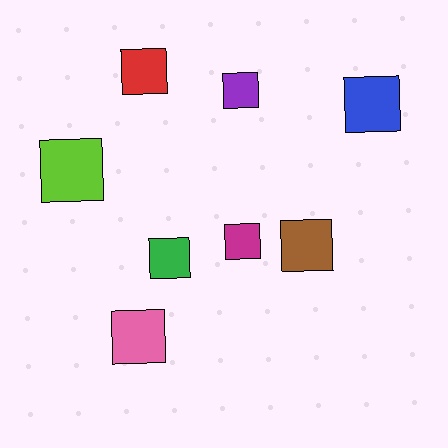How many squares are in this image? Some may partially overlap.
There are 8 squares.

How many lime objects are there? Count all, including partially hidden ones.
There is 1 lime object.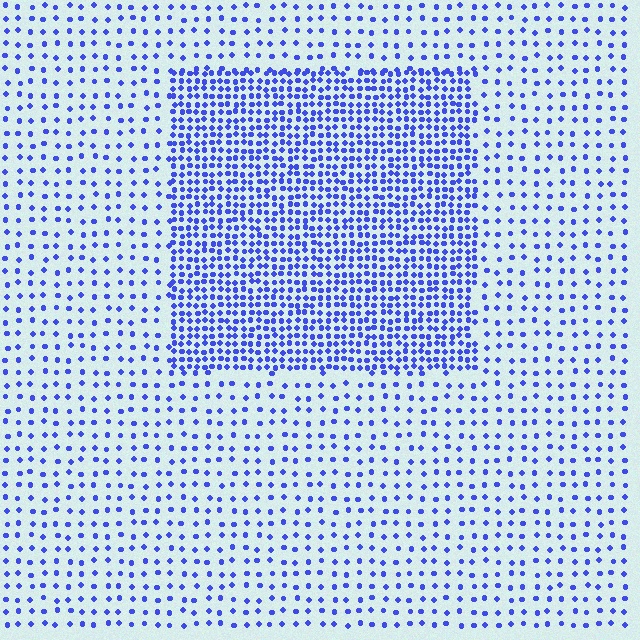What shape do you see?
I see a rectangle.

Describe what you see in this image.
The image contains small blue elements arranged at two different densities. A rectangle-shaped region is visible where the elements are more densely packed than the surrounding area.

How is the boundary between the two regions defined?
The boundary is defined by a change in element density (approximately 2.7x ratio). All elements are the same color, size, and shape.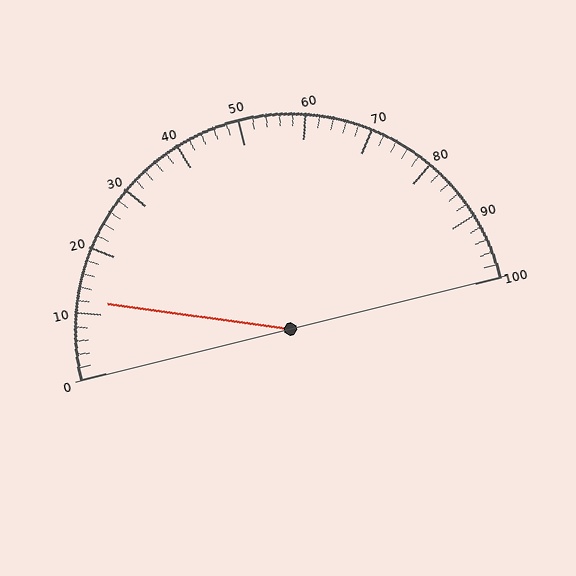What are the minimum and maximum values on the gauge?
The gauge ranges from 0 to 100.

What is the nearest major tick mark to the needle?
The nearest major tick mark is 10.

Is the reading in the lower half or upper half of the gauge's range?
The reading is in the lower half of the range (0 to 100).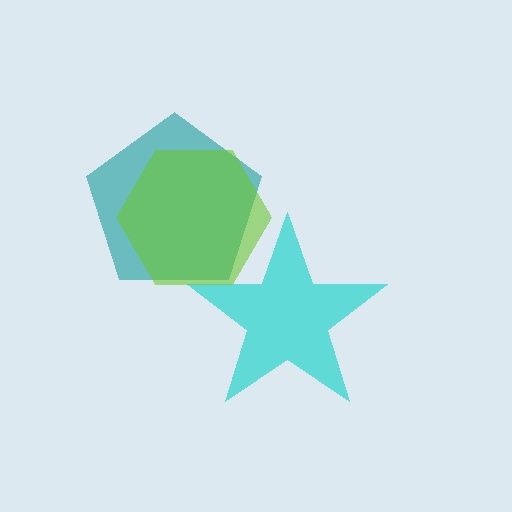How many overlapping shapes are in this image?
There are 3 overlapping shapes in the image.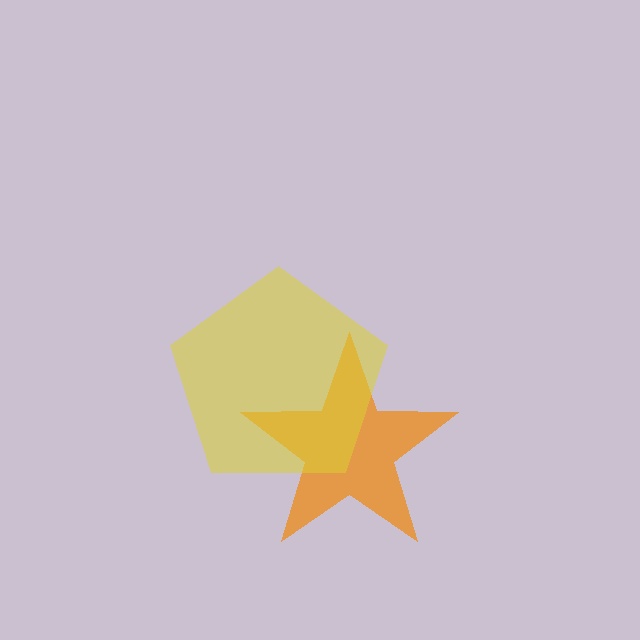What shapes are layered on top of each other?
The layered shapes are: an orange star, a yellow pentagon.